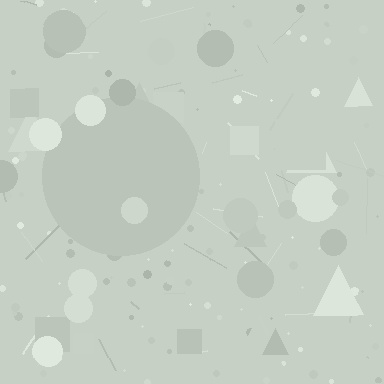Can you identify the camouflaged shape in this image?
The camouflaged shape is a circle.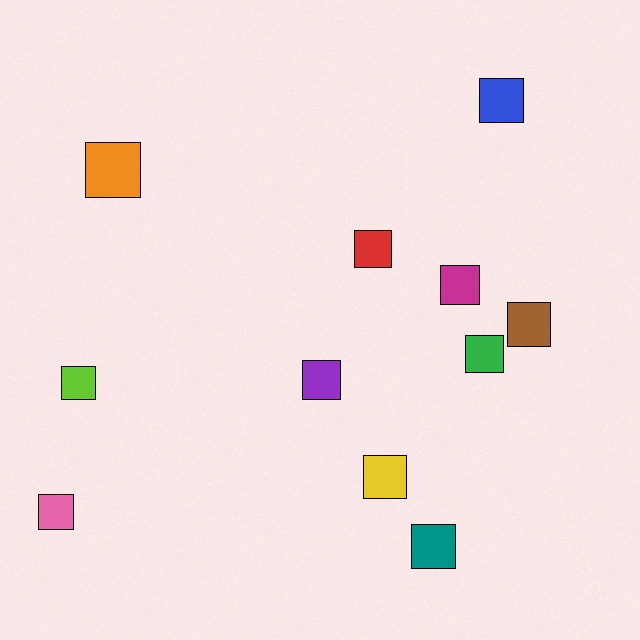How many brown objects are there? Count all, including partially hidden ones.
There is 1 brown object.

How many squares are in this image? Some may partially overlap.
There are 11 squares.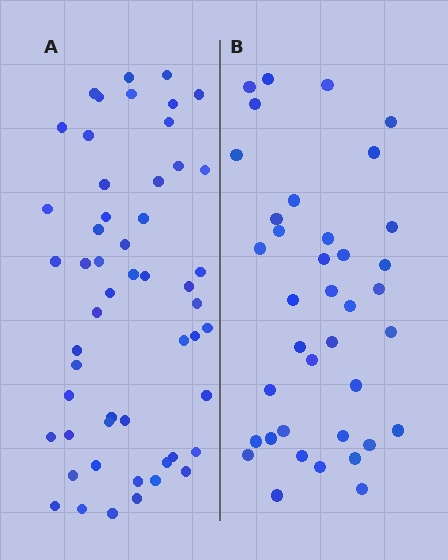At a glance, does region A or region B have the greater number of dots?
Region A (the left region) has more dots.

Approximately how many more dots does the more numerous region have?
Region A has approximately 15 more dots than region B.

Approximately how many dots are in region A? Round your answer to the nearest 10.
About 50 dots. (The exact count is 53, which rounds to 50.)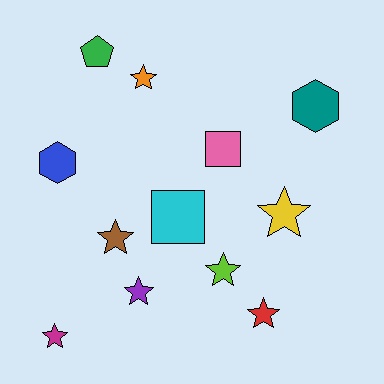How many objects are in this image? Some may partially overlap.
There are 12 objects.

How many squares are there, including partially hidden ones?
There are 2 squares.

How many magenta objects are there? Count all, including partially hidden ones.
There is 1 magenta object.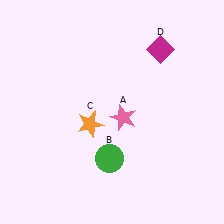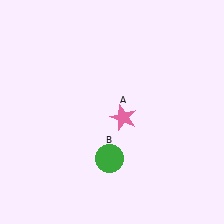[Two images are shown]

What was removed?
The orange star (C), the magenta diamond (D) were removed in Image 2.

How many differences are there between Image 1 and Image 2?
There are 2 differences between the two images.